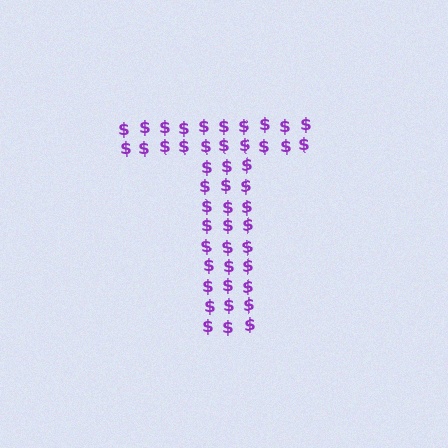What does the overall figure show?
The overall figure shows the letter T.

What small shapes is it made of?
It is made of small dollar signs.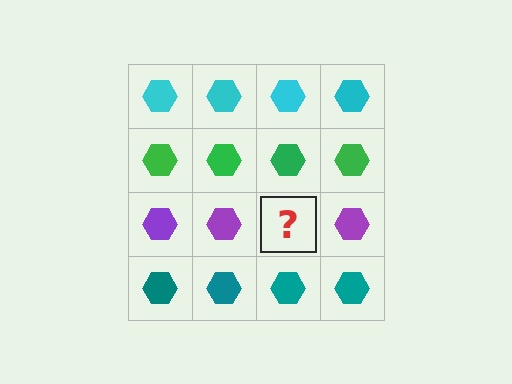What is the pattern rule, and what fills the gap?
The rule is that each row has a consistent color. The gap should be filled with a purple hexagon.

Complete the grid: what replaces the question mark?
The question mark should be replaced with a purple hexagon.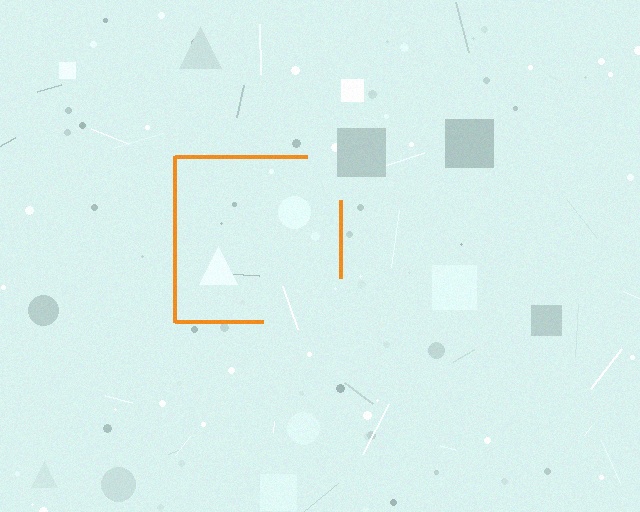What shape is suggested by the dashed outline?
The dashed outline suggests a square.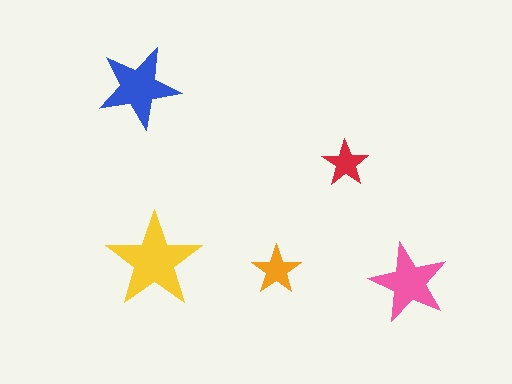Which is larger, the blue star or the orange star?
The blue one.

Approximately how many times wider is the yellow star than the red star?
About 2 times wider.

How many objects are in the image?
There are 5 objects in the image.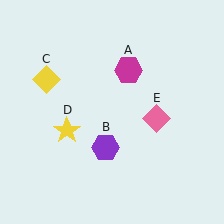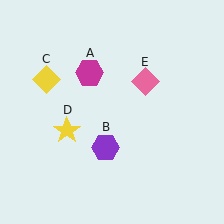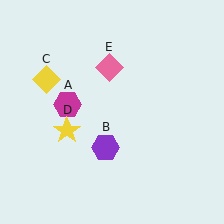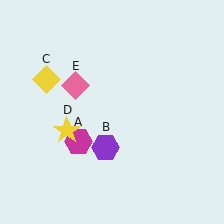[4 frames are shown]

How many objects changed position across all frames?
2 objects changed position: magenta hexagon (object A), pink diamond (object E).